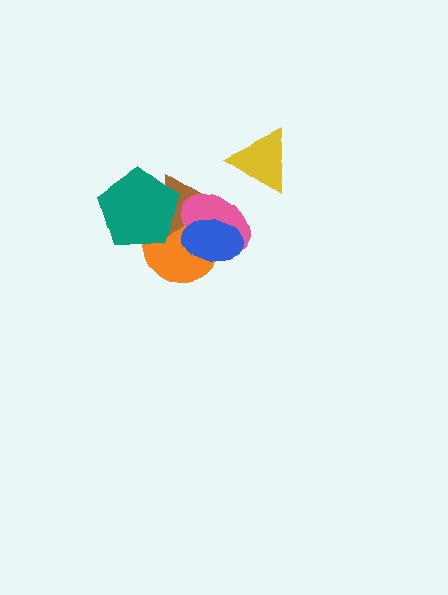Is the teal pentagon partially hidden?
No, no other shape covers it.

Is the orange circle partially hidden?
Yes, it is partially covered by another shape.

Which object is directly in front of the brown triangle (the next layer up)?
The teal pentagon is directly in front of the brown triangle.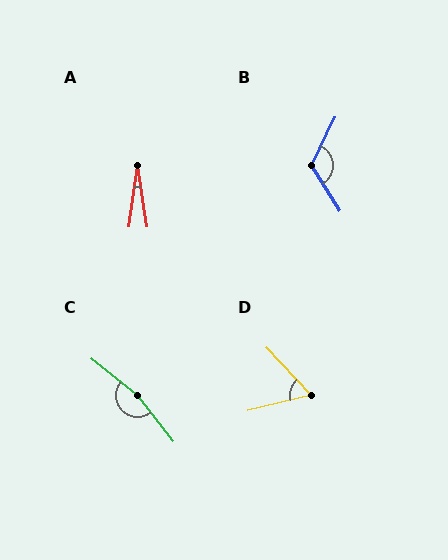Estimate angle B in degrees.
Approximately 122 degrees.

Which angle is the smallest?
A, at approximately 17 degrees.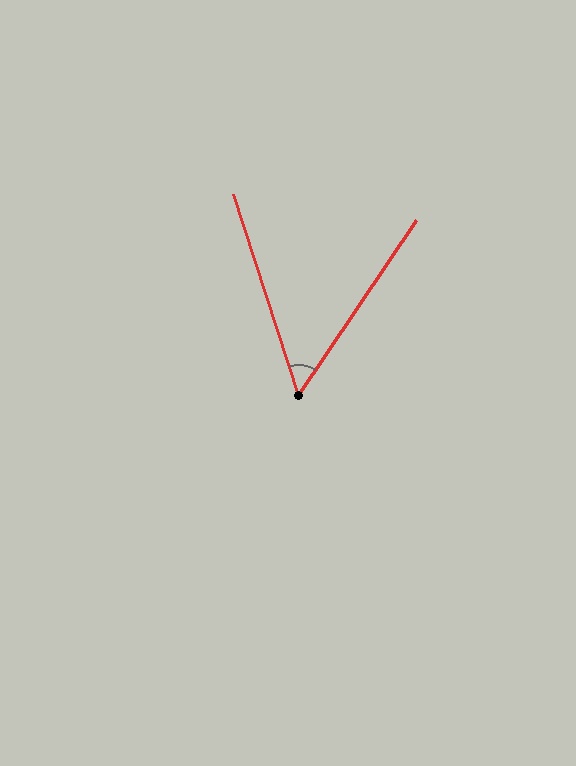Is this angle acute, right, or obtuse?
It is acute.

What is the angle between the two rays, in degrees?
Approximately 52 degrees.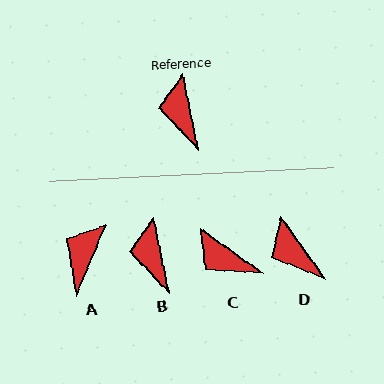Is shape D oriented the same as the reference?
No, it is off by about 23 degrees.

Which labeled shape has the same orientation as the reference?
B.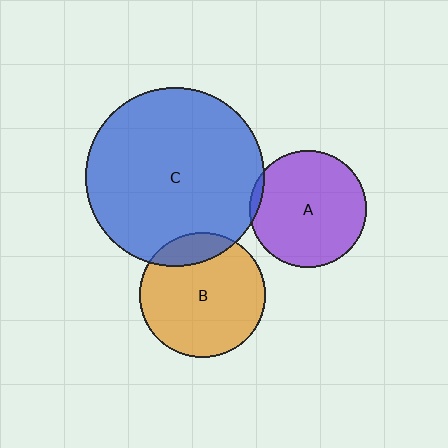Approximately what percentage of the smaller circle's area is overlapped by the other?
Approximately 15%.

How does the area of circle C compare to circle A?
Approximately 2.3 times.